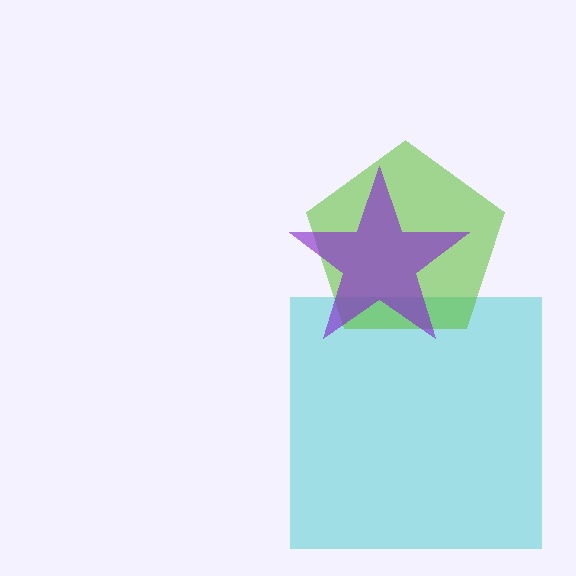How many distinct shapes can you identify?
There are 3 distinct shapes: a cyan square, a lime pentagon, a purple star.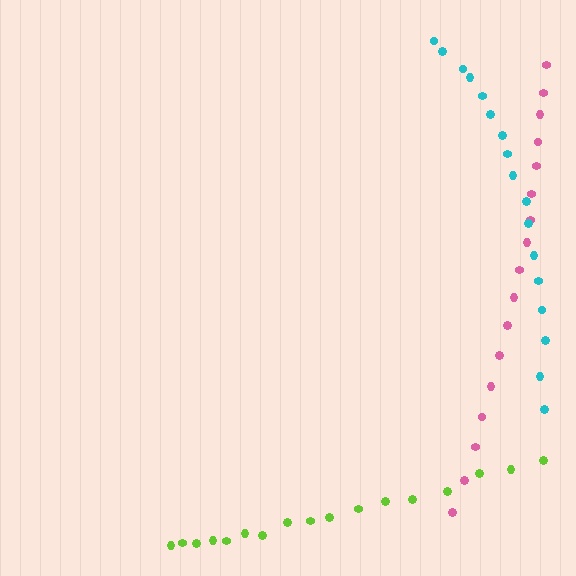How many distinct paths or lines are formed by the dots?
There are 3 distinct paths.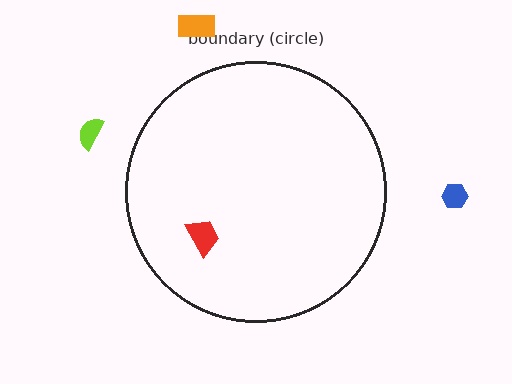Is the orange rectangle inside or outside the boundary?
Outside.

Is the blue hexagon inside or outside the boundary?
Outside.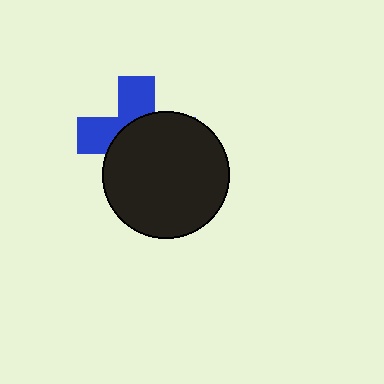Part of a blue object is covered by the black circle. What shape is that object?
It is a cross.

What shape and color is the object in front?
The object in front is a black circle.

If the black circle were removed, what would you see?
You would see the complete blue cross.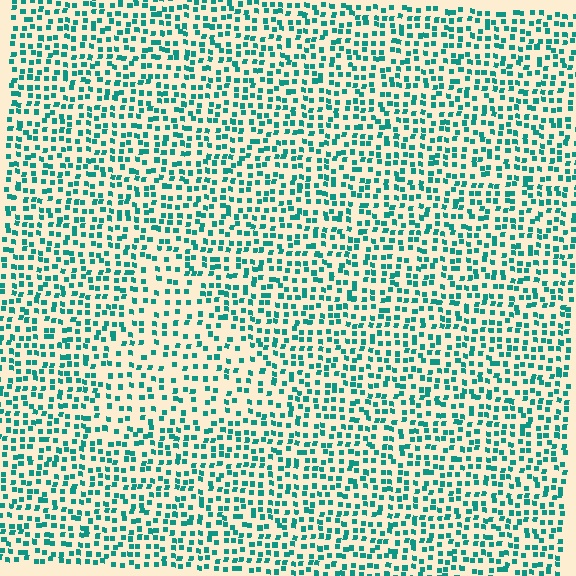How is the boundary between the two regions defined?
The boundary is defined by a change in element density (approximately 1.6x ratio). All elements are the same color, size, and shape.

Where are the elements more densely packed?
The elements are more densely packed outside the triangle boundary.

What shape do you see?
I see a triangle.